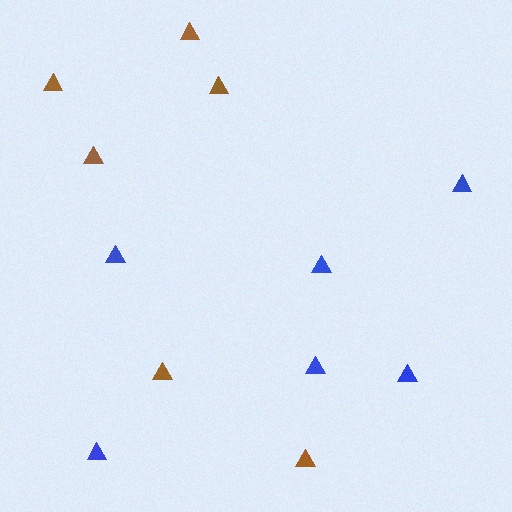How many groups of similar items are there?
There are 2 groups: one group of brown triangles (6) and one group of blue triangles (6).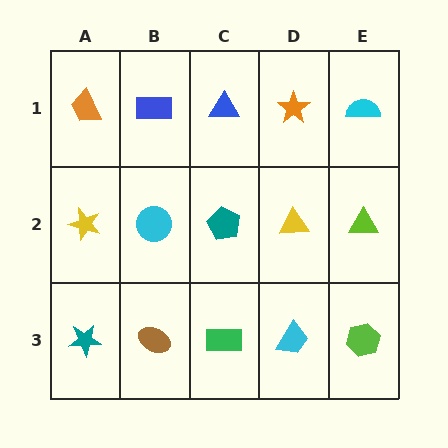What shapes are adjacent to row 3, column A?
A yellow star (row 2, column A), a brown ellipse (row 3, column B).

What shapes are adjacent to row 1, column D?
A yellow triangle (row 2, column D), a blue triangle (row 1, column C), a cyan semicircle (row 1, column E).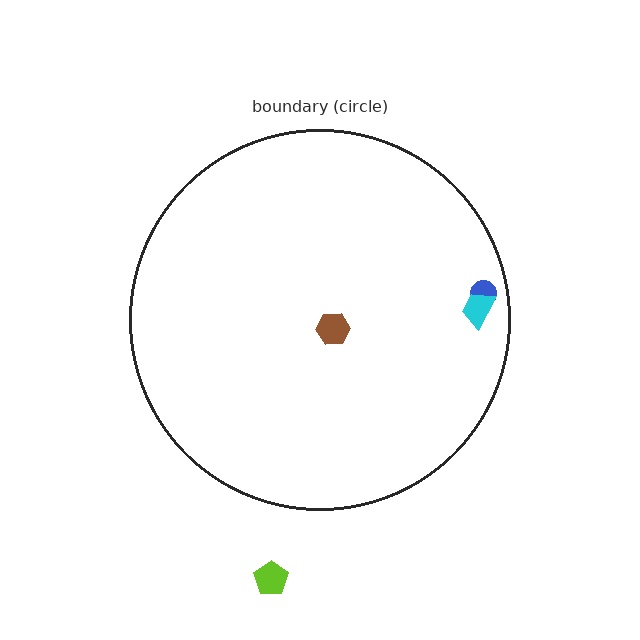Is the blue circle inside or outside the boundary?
Inside.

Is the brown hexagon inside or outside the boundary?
Inside.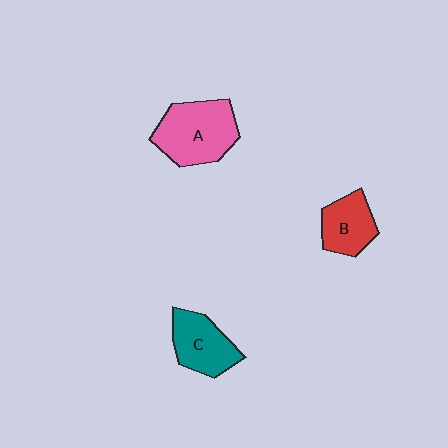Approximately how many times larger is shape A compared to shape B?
Approximately 1.6 times.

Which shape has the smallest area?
Shape B (red).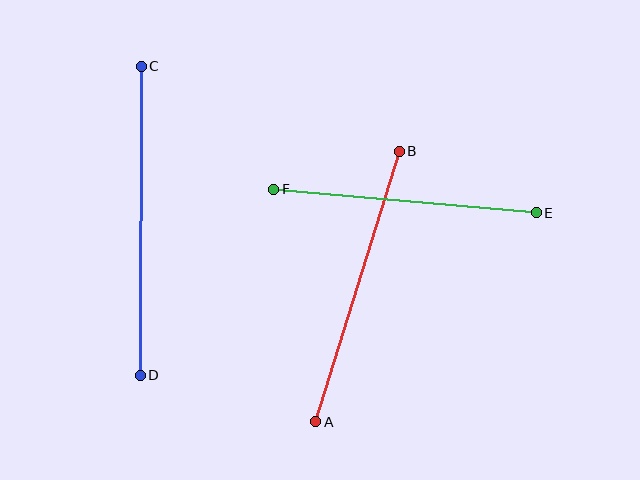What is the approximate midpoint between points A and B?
The midpoint is at approximately (357, 286) pixels.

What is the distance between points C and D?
The distance is approximately 309 pixels.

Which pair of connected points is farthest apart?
Points C and D are farthest apart.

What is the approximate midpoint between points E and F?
The midpoint is at approximately (405, 201) pixels.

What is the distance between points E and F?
The distance is approximately 264 pixels.